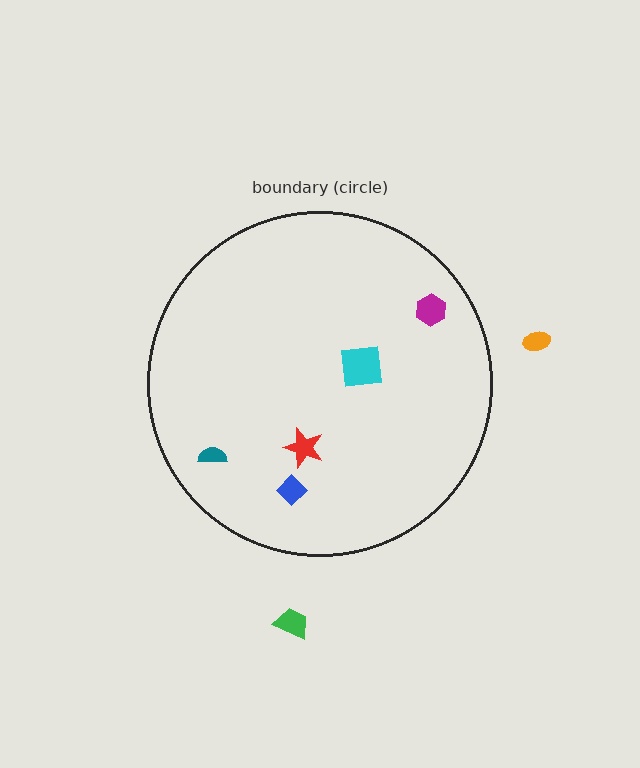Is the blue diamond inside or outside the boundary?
Inside.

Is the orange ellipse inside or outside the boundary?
Outside.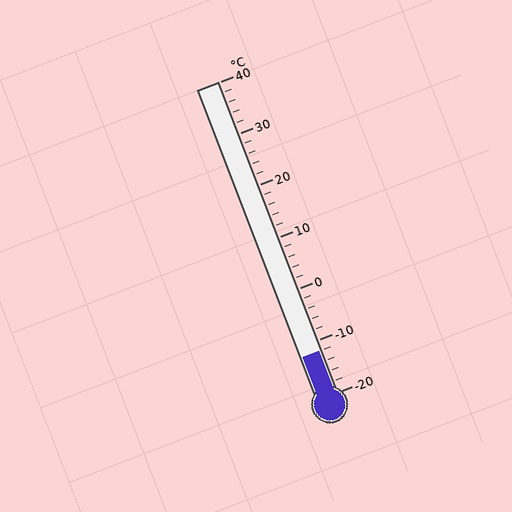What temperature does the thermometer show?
The thermometer shows approximately -12°C.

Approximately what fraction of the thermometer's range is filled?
The thermometer is filled to approximately 15% of its range.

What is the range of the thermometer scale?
The thermometer scale ranges from -20°C to 40°C.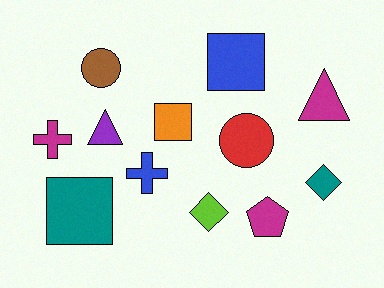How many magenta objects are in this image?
There are 3 magenta objects.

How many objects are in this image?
There are 12 objects.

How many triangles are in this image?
There are 2 triangles.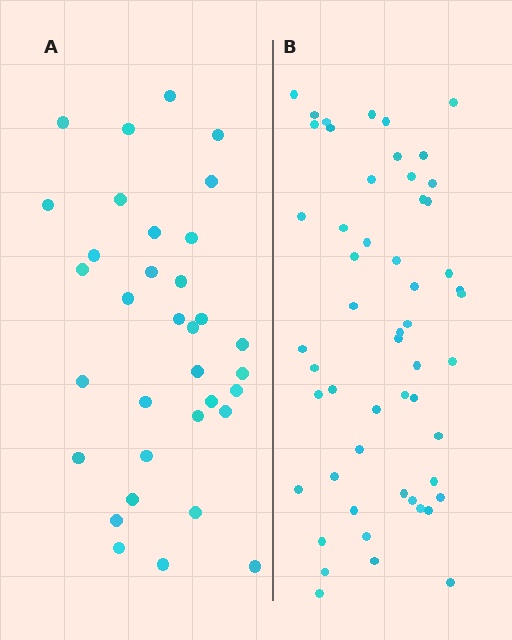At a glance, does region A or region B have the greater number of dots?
Region B (the right region) has more dots.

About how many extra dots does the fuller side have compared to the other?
Region B has approximately 20 more dots than region A.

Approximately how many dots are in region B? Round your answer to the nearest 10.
About 50 dots. (The exact count is 54, which rounds to 50.)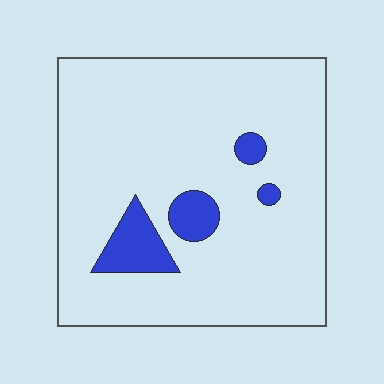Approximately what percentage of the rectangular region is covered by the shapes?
Approximately 10%.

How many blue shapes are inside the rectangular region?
4.